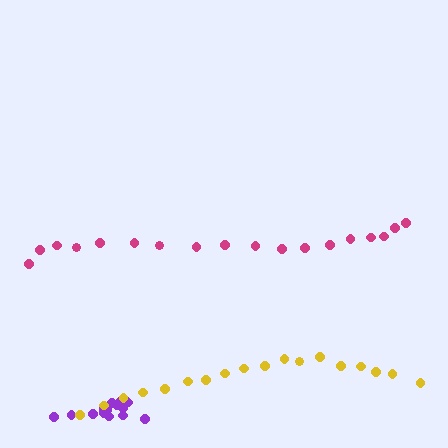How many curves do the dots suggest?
There are 3 distinct paths.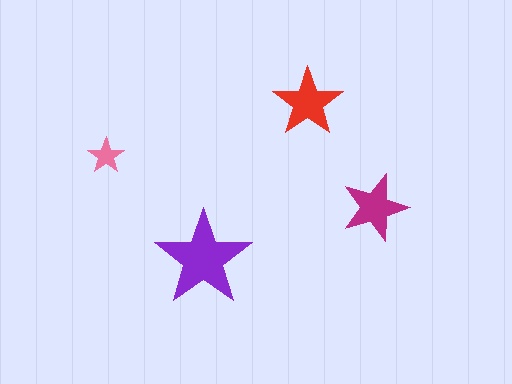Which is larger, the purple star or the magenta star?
The purple one.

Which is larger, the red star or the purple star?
The purple one.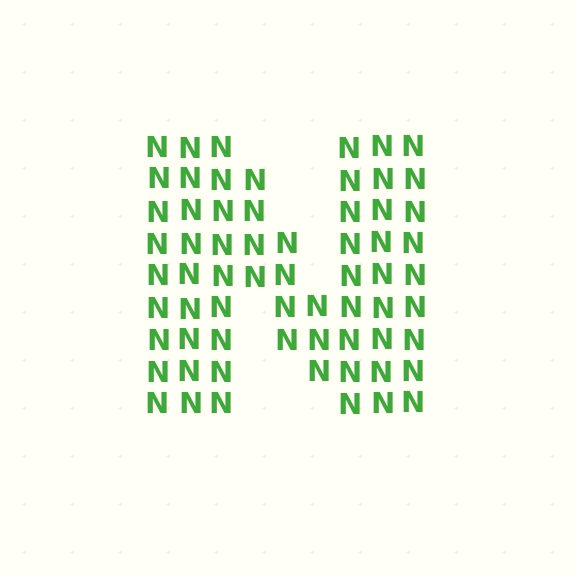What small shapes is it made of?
It is made of small letter N's.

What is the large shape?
The large shape is the letter N.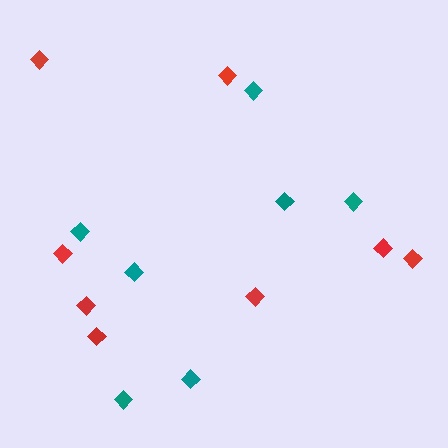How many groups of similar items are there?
There are 2 groups: one group of red diamonds (8) and one group of teal diamonds (7).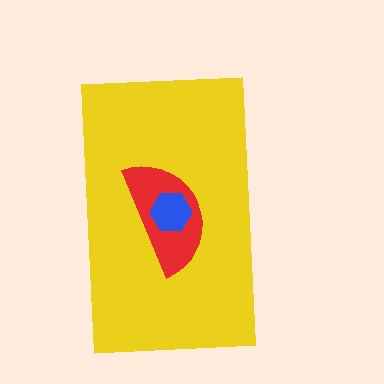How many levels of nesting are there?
3.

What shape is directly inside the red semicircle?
The blue hexagon.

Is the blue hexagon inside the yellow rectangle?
Yes.